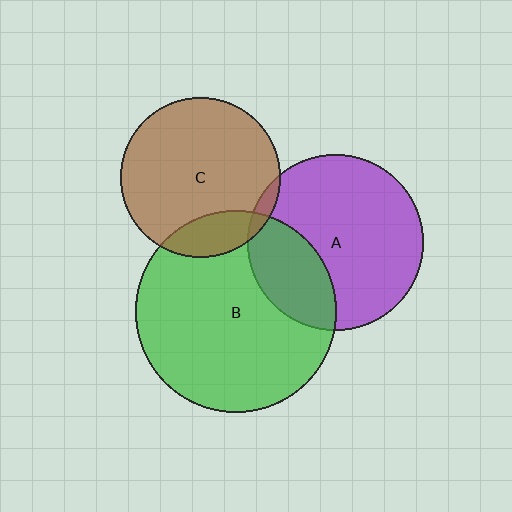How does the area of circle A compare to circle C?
Approximately 1.2 times.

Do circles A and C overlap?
Yes.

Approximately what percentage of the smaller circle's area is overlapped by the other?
Approximately 5%.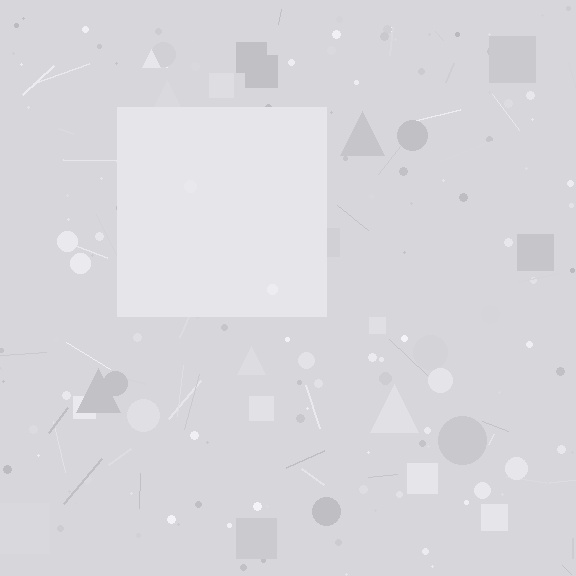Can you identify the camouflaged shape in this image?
The camouflaged shape is a square.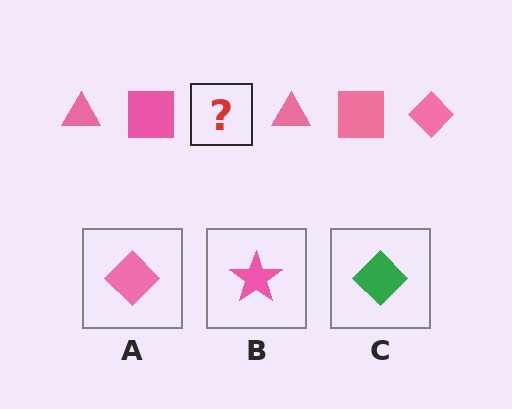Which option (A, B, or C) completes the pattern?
A.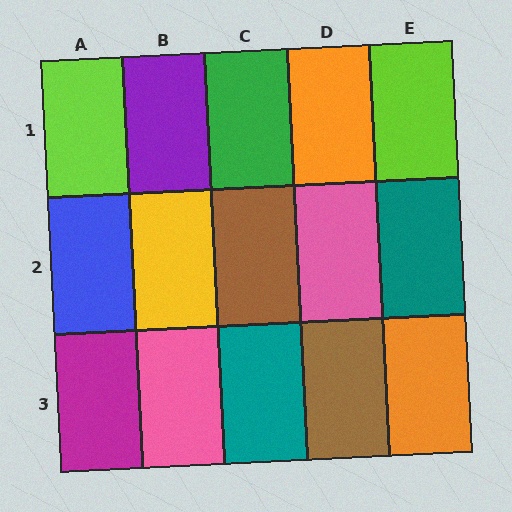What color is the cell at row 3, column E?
Orange.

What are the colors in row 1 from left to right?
Lime, purple, green, orange, lime.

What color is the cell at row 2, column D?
Pink.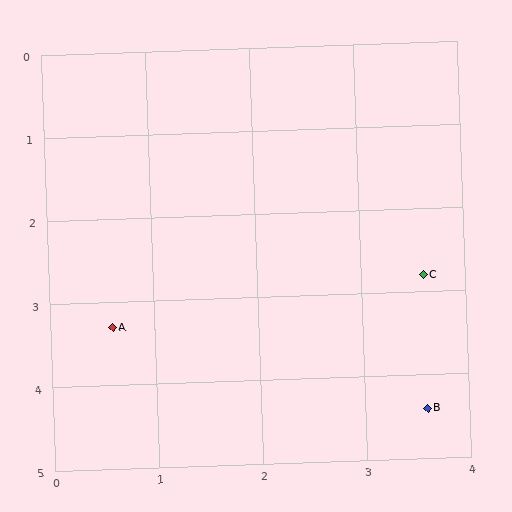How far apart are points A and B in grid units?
Points A and B are about 3.2 grid units apart.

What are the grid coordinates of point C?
Point C is at approximately (3.6, 2.8).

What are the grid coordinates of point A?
Point A is at approximately (0.6, 3.3).